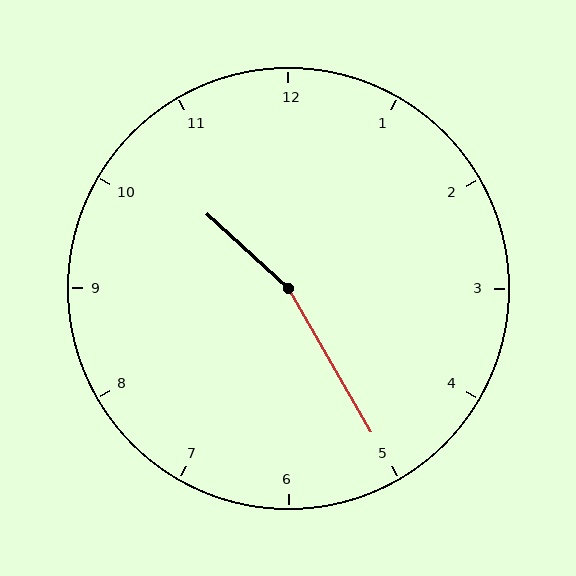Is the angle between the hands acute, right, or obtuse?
It is obtuse.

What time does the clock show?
10:25.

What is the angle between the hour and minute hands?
Approximately 162 degrees.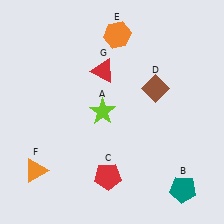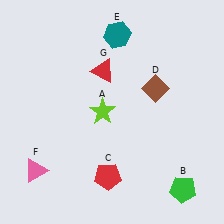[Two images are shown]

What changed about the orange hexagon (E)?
In Image 1, E is orange. In Image 2, it changed to teal.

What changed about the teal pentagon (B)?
In Image 1, B is teal. In Image 2, it changed to green.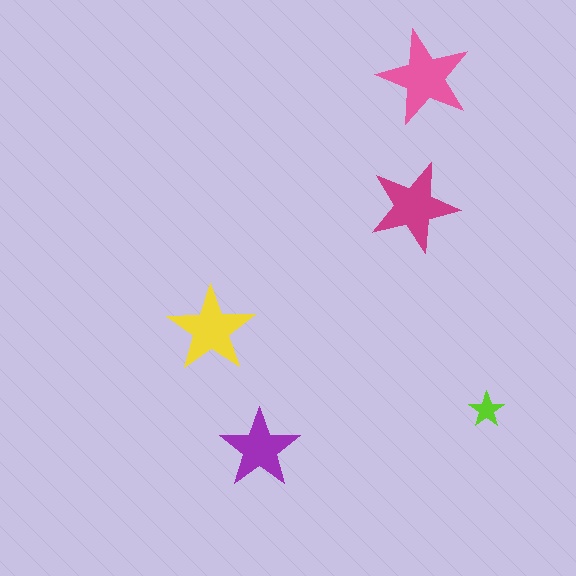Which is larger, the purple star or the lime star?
The purple one.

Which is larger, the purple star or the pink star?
The pink one.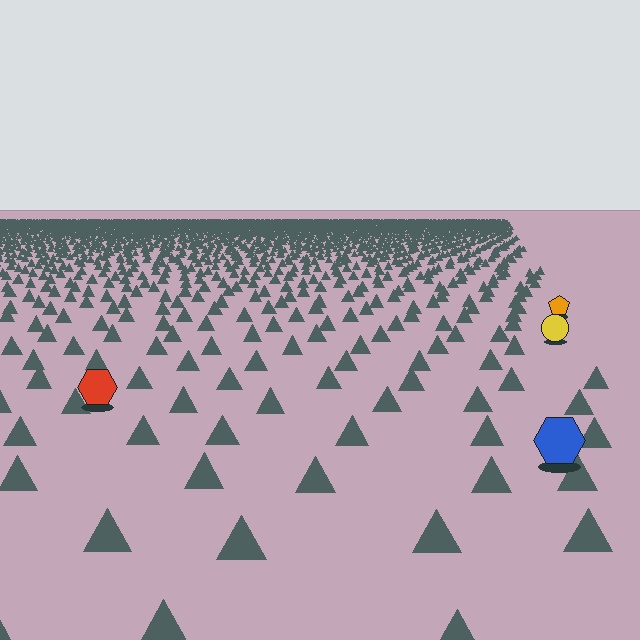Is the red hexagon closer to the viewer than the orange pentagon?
Yes. The red hexagon is closer — you can tell from the texture gradient: the ground texture is coarser near it.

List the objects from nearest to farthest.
From nearest to farthest: the blue hexagon, the red hexagon, the yellow circle, the orange pentagon.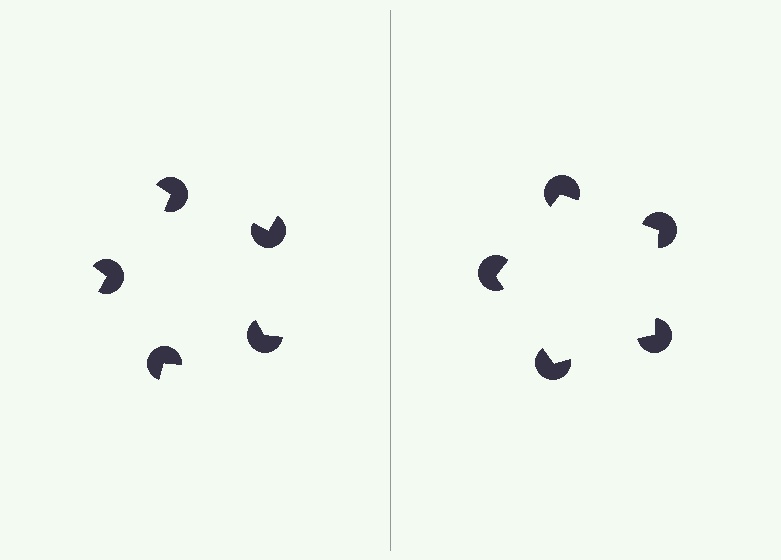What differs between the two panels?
The pac-man discs are positioned identically on both sides; only the wedge orientations differ. On the right they align to a pentagon; on the left they are misaligned.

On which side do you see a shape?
An illusory pentagon appears on the right side. On the left side the wedge cuts are rotated, so no coherent shape forms.